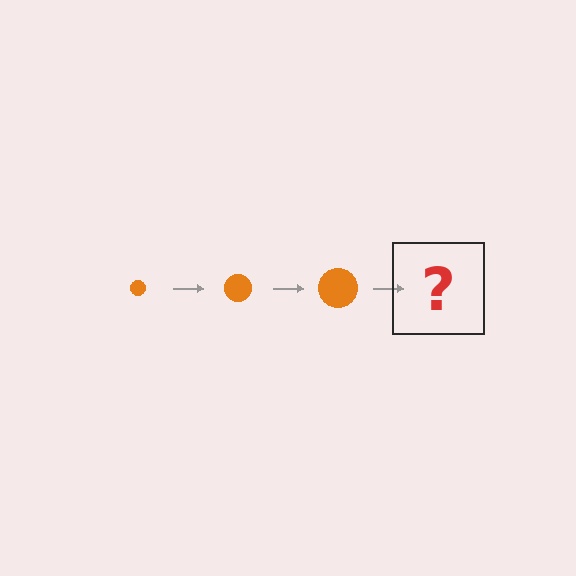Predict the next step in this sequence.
The next step is an orange circle, larger than the previous one.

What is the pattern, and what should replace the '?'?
The pattern is that the circle gets progressively larger each step. The '?' should be an orange circle, larger than the previous one.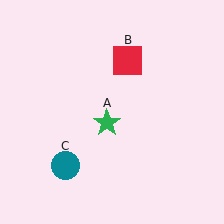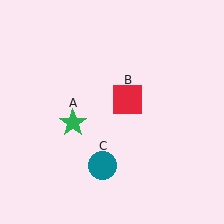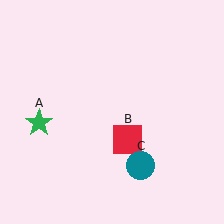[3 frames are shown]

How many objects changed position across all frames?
3 objects changed position: green star (object A), red square (object B), teal circle (object C).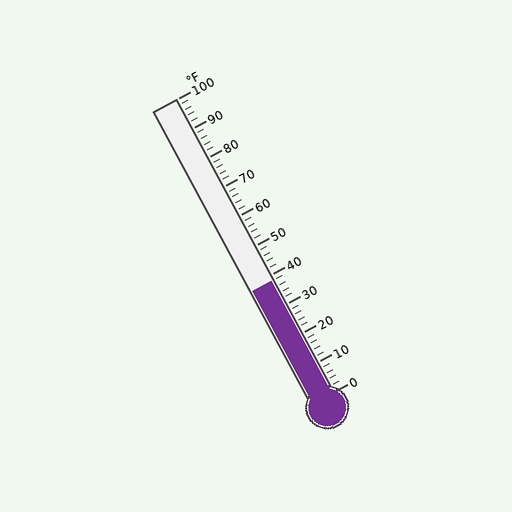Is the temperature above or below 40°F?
The temperature is below 40°F.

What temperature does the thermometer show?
The thermometer shows approximately 38°F.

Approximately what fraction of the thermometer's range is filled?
The thermometer is filled to approximately 40% of its range.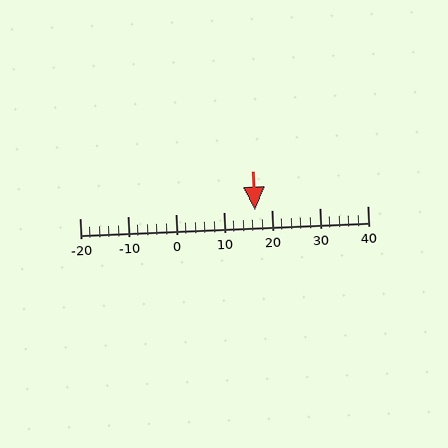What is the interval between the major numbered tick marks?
The major tick marks are spaced 10 units apart.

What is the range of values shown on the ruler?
The ruler shows values from -20 to 40.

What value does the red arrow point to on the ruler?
The red arrow points to approximately 16.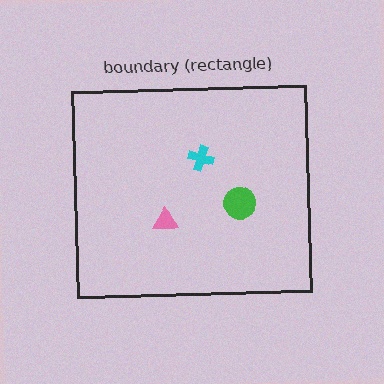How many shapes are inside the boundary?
3 inside, 0 outside.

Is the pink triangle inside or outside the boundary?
Inside.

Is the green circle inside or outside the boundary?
Inside.